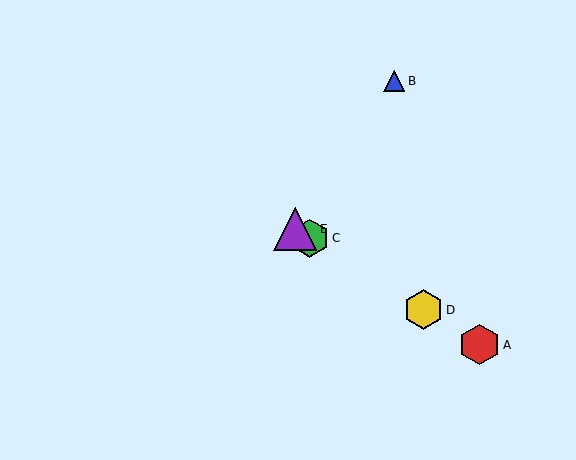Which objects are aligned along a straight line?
Objects A, C, D, E are aligned along a straight line.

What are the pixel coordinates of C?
Object C is at (310, 238).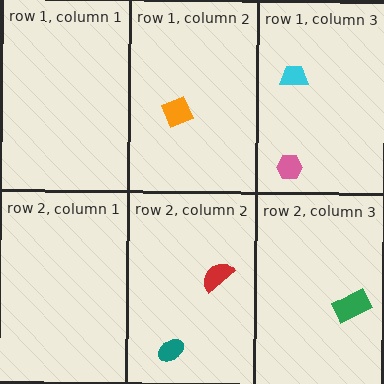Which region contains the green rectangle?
The row 2, column 3 region.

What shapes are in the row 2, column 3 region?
The green rectangle.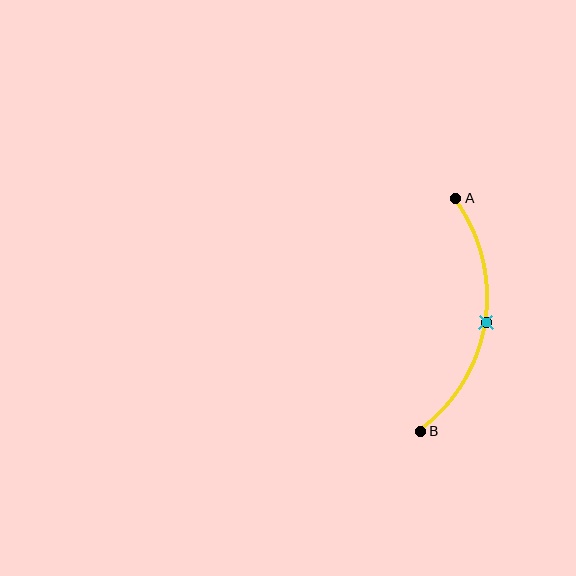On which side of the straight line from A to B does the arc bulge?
The arc bulges to the right of the straight line connecting A and B.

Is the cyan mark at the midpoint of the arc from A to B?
Yes. The cyan mark lies on the arc at equal arc-length from both A and B — it is the arc midpoint.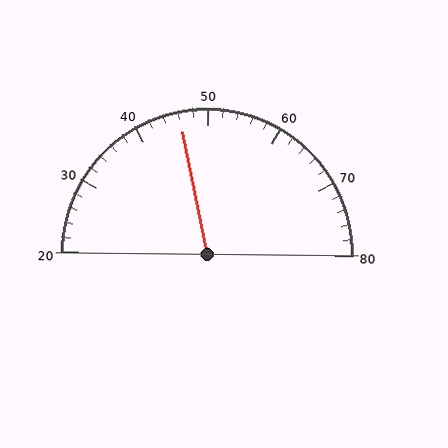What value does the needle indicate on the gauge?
The needle indicates approximately 46.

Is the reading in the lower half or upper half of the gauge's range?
The reading is in the lower half of the range (20 to 80).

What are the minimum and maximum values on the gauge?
The gauge ranges from 20 to 80.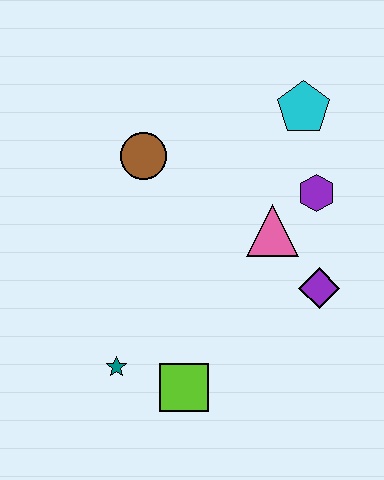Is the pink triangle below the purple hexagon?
Yes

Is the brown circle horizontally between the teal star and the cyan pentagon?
Yes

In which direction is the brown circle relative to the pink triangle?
The brown circle is to the left of the pink triangle.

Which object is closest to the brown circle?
The pink triangle is closest to the brown circle.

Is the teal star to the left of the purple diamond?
Yes